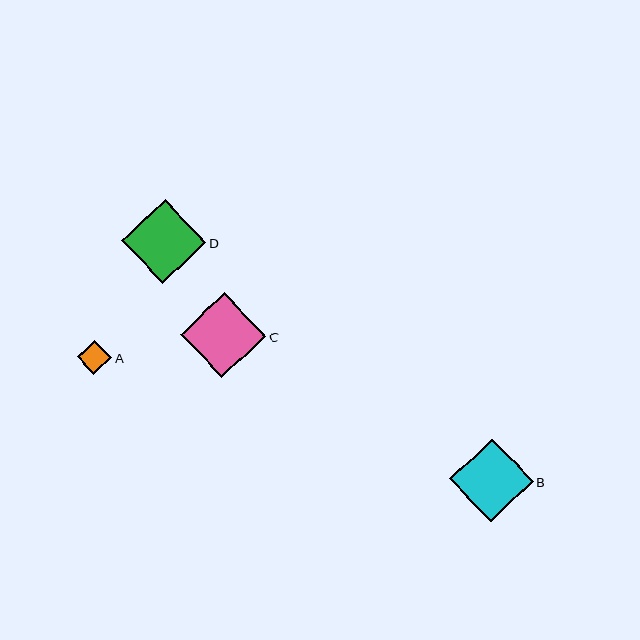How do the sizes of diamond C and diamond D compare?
Diamond C and diamond D are approximately the same size.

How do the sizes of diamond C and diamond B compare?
Diamond C and diamond B are approximately the same size.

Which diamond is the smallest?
Diamond A is the smallest with a size of approximately 34 pixels.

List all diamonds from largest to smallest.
From largest to smallest: C, D, B, A.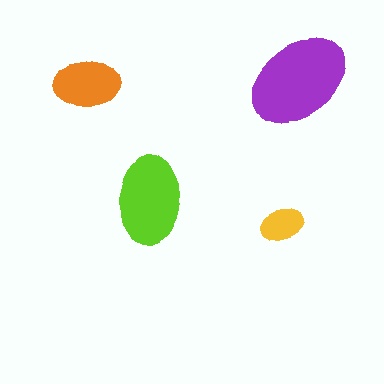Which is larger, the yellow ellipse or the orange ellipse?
The orange one.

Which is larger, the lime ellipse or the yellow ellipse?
The lime one.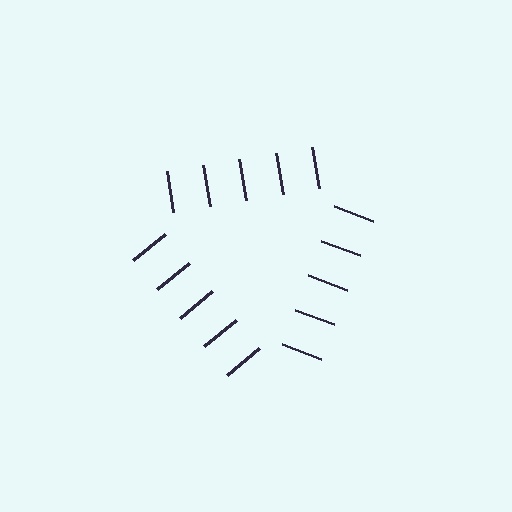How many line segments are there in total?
15 — 5 along each of the 3 edges.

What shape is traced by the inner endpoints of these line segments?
An illusory triangle — the line segments terminate on its edges but no continuous stroke is drawn.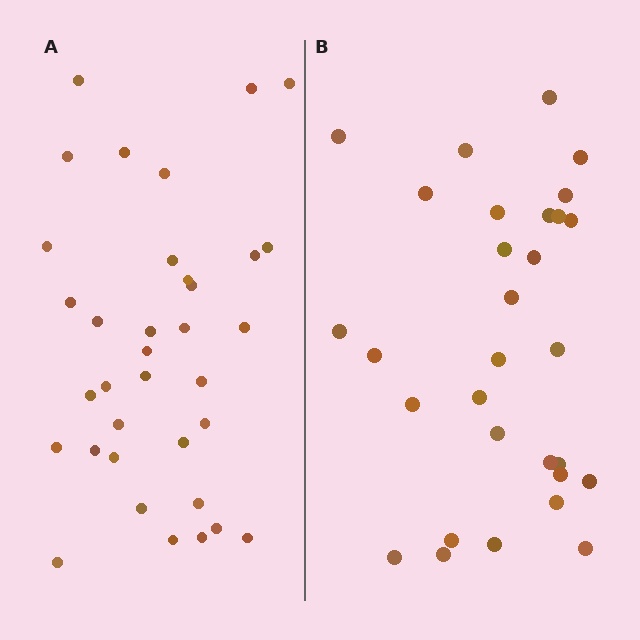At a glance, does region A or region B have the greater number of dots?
Region A (the left region) has more dots.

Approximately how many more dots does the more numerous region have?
Region A has about 5 more dots than region B.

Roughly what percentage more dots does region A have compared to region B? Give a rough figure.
About 15% more.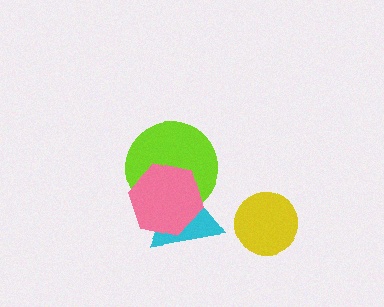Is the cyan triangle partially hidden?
Yes, it is partially covered by another shape.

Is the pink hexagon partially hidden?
No, no other shape covers it.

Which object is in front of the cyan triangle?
The pink hexagon is in front of the cyan triangle.